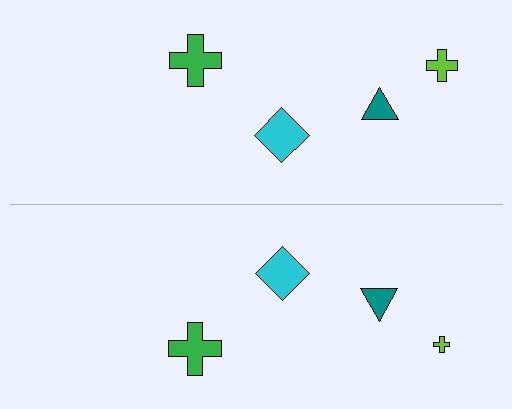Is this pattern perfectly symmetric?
No, the pattern is not perfectly symmetric. The lime cross on the bottom side has a different size than its mirror counterpart.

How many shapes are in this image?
There are 8 shapes in this image.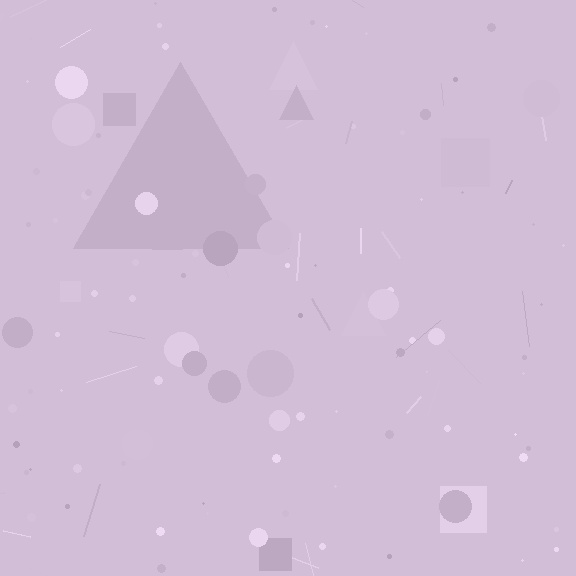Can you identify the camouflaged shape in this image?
The camouflaged shape is a triangle.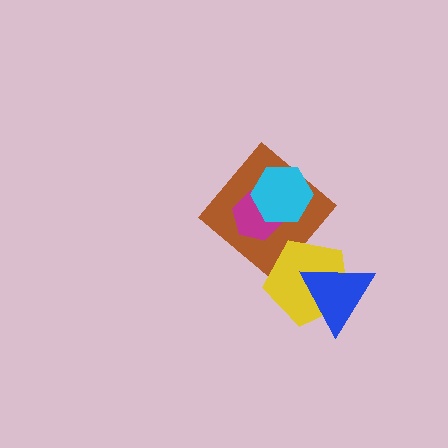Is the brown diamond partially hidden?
Yes, it is partially covered by another shape.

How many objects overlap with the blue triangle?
1 object overlaps with the blue triangle.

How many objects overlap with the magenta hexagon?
2 objects overlap with the magenta hexagon.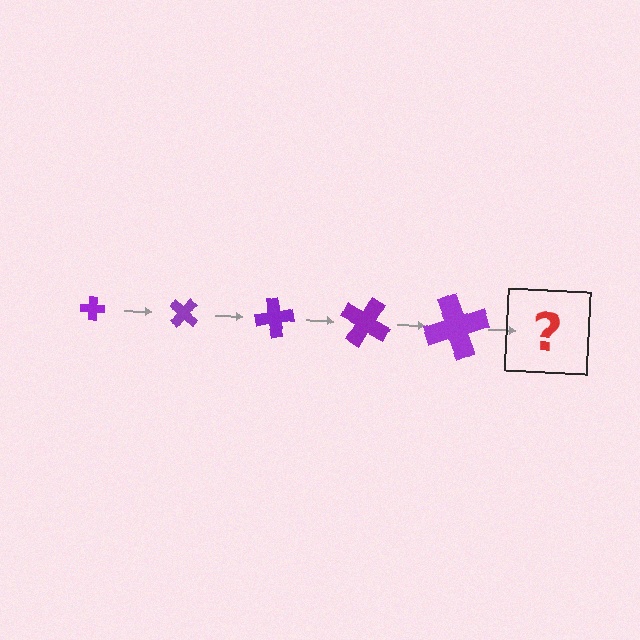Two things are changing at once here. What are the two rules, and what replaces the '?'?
The two rules are that the cross grows larger each step and it rotates 40 degrees each step. The '?' should be a cross, larger than the previous one and rotated 200 degrees from the start.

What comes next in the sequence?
The next element should be a cross, larger than the previous one and rotated 200 degrees from the start.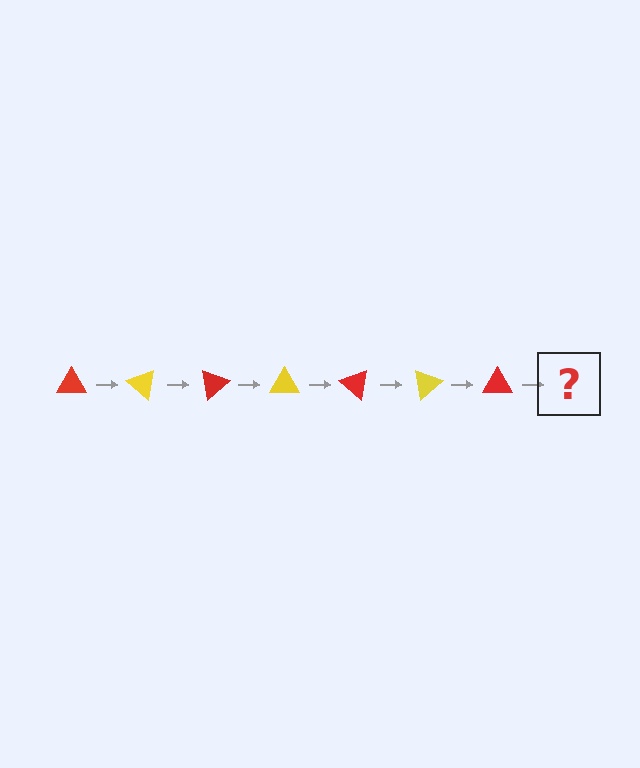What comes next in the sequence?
The next element should be a yellow triangle, rotated 280 degrees from the start.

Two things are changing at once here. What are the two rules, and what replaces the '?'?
The two rules are that it rotates 40 degrees each step and the color cycles through red and yellow. The '?' should be a yellow triangle, rotated 280 degrees from the start.